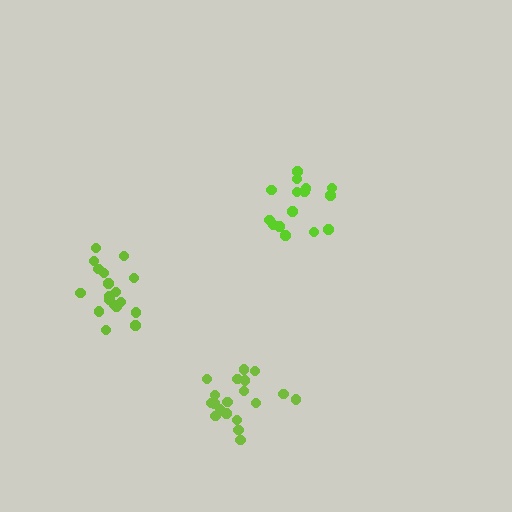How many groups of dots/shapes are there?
There are 3 groups.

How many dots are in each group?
Group 1: 19 dots, Group 2: 15 dots, Group 3: 18 dots (52 total).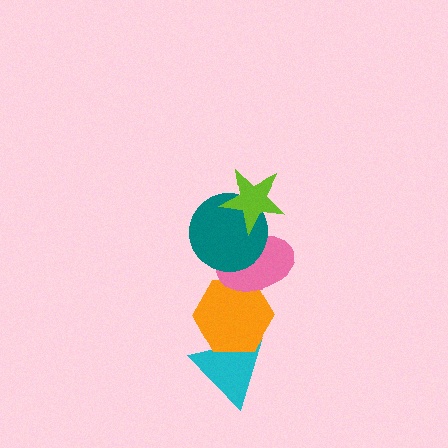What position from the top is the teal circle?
The teal circle is 2nd from the top.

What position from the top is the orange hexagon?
The orange hexagon is 4th from the top.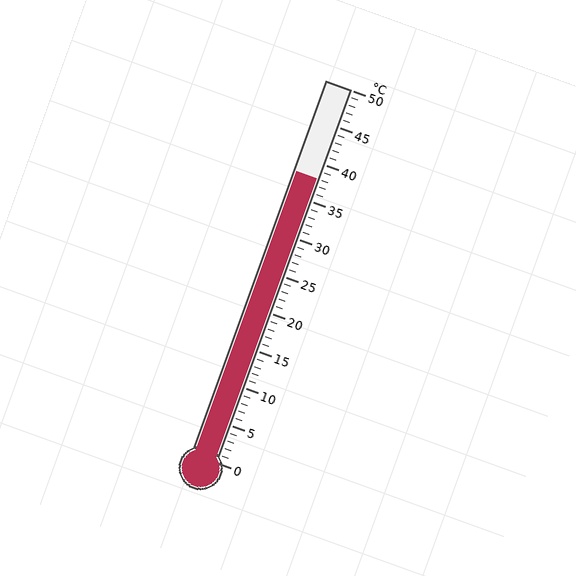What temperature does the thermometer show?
The thermometer shows approximately 38°C.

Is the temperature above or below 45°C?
The temperature is below 45°C.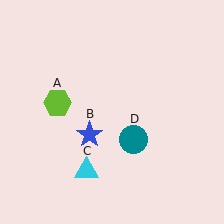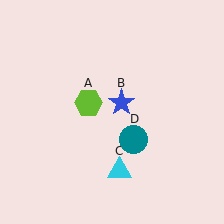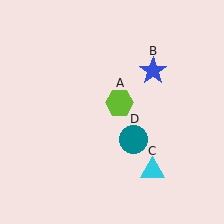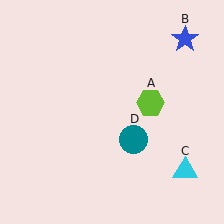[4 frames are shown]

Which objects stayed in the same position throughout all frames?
Teal circle (object D) remained stationary.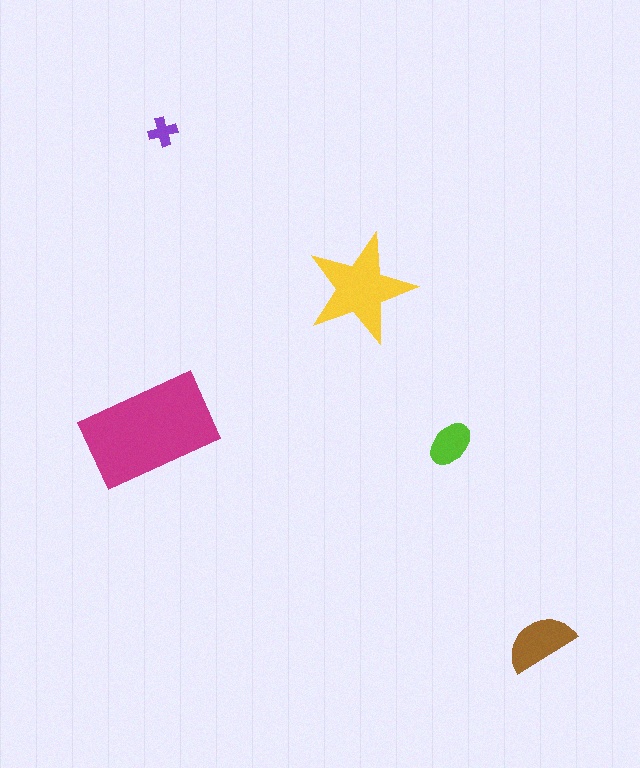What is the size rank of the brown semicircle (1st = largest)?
3rd.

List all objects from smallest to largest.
The purple cross, the lime ellipse, the brown semicircle, the yellow star, the magenta rectangle.